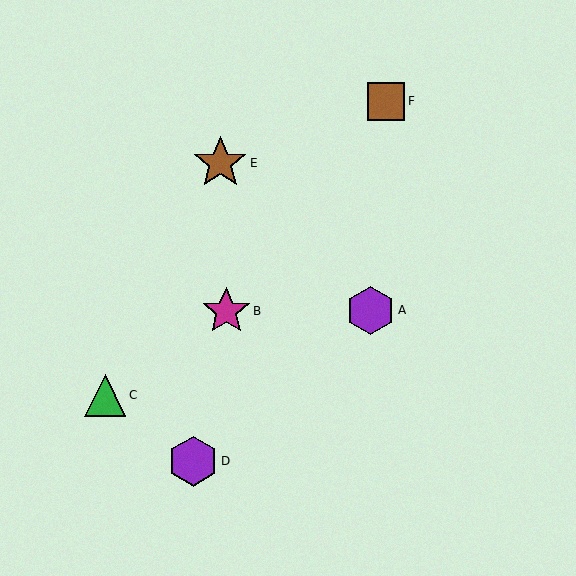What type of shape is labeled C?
Shape C is a green triangle.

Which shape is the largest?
The brown star (labeled E) is the largest.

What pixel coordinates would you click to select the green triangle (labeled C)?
Click at (105, 395) to select the green triangle C.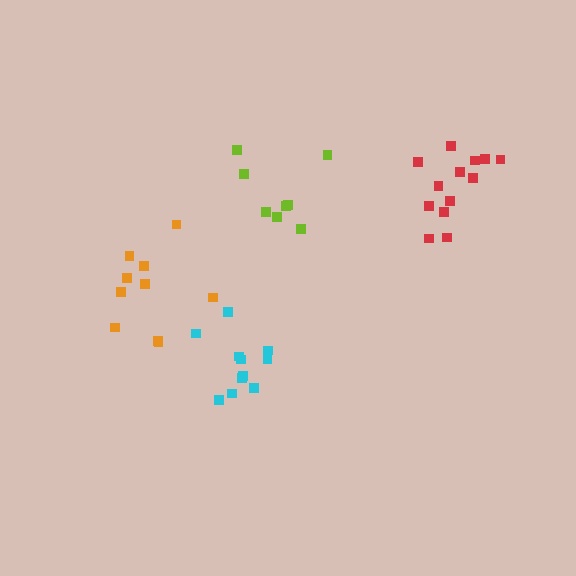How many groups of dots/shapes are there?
There are 4 groups.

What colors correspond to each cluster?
The clusters are colored: red, cyan, orange, lime.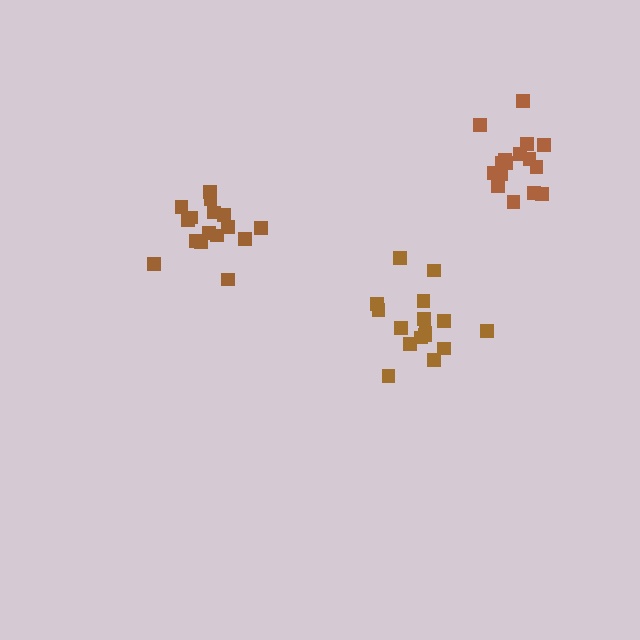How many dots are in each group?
Group 1: 16 dots, Group 2: 16 dots, Group 3: 16 dots (48 total).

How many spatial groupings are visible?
There are 3 spatial groupings.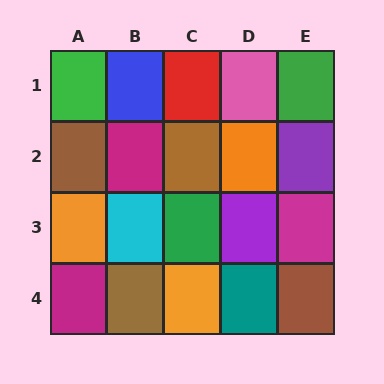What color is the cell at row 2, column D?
Orange.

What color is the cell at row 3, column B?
Cyan.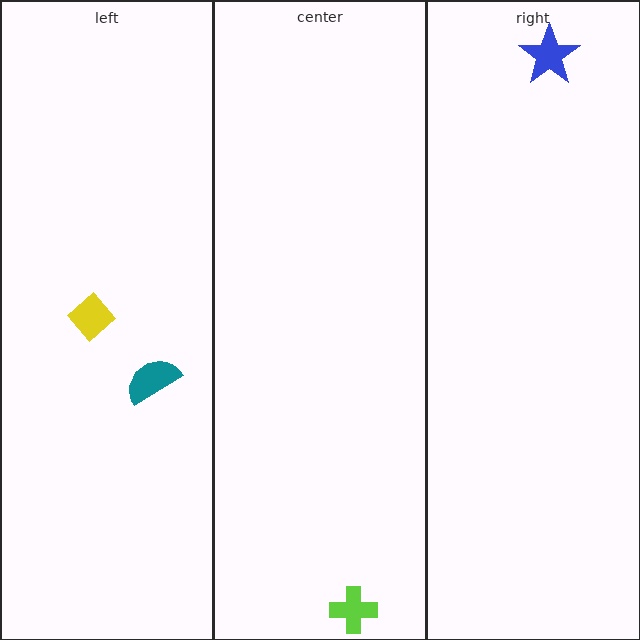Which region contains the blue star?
The right region.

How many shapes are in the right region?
1.